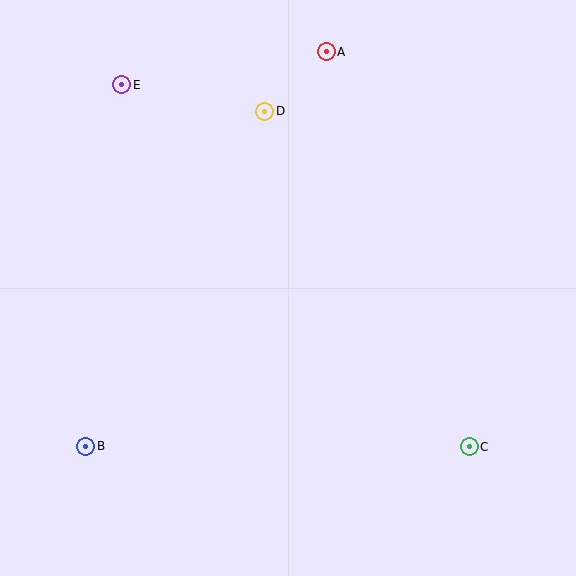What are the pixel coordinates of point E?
Point E is at (122, 85).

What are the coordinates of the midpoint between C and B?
The midpoint between C and B is at (277, 446).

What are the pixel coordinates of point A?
Point A is at (326, 52).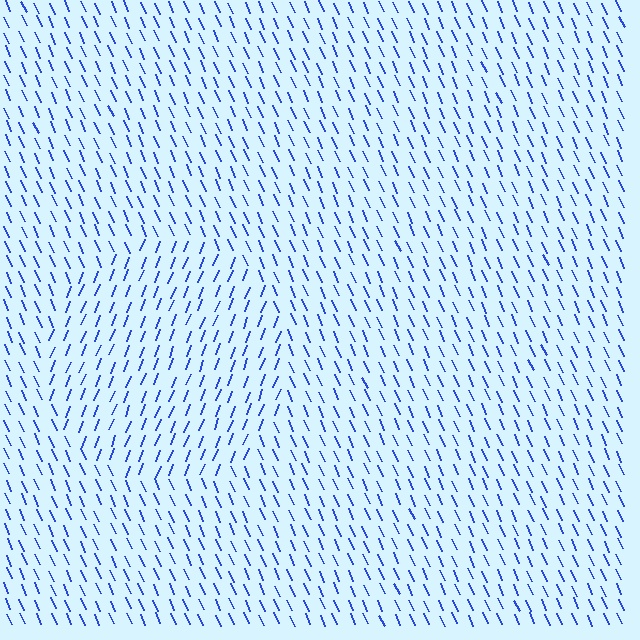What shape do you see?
I see a circle.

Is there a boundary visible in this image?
Yes, there is a texture boundary formed by a change in line orientation.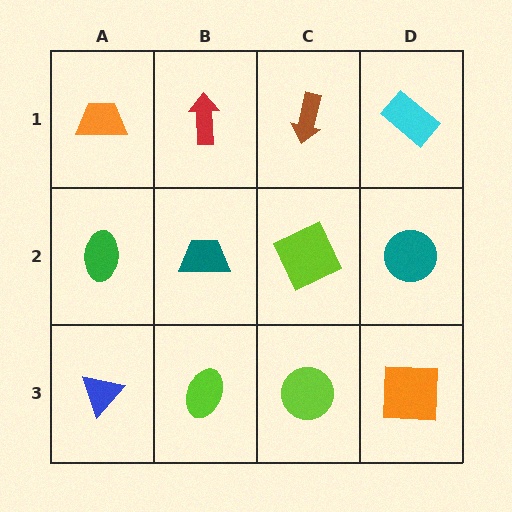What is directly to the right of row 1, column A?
A red arrow.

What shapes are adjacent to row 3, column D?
A teal circle (row 2, column D), a lime circle (row 3, column C).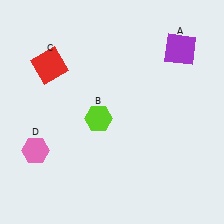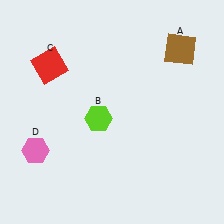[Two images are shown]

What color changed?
The square (A) changed from purple in Image 1 to brown in Image 2.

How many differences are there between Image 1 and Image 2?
There is 1 difference between the two images.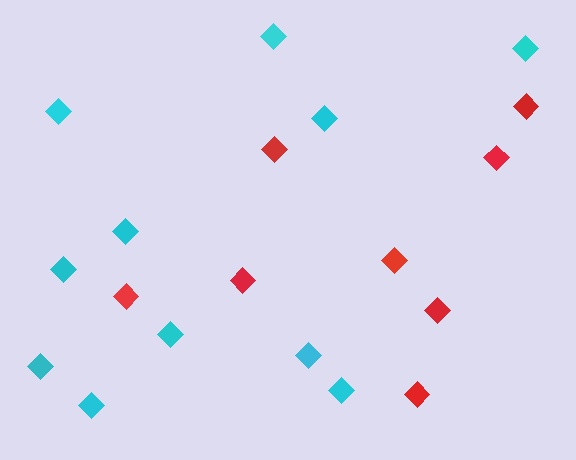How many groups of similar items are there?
There are 2 groups: one group of cyan diamonds (11) and one group of red diamonds (8).